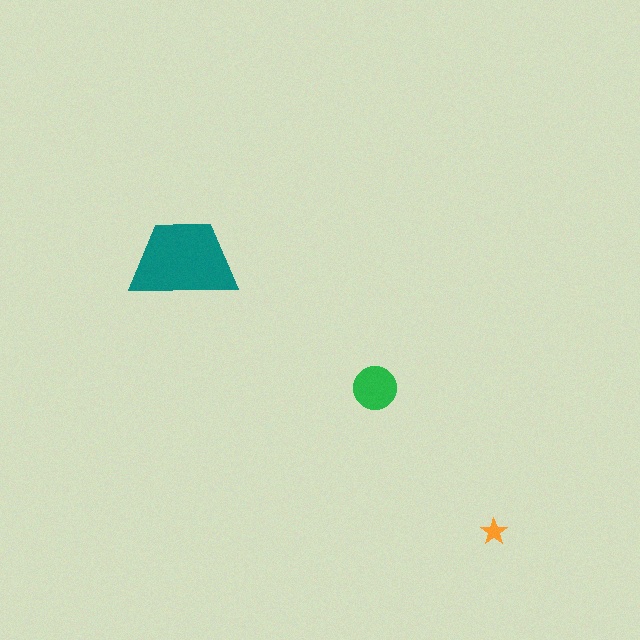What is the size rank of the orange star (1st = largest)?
3rd.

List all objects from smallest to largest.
The orange star, the green circle, the teal trapezoid.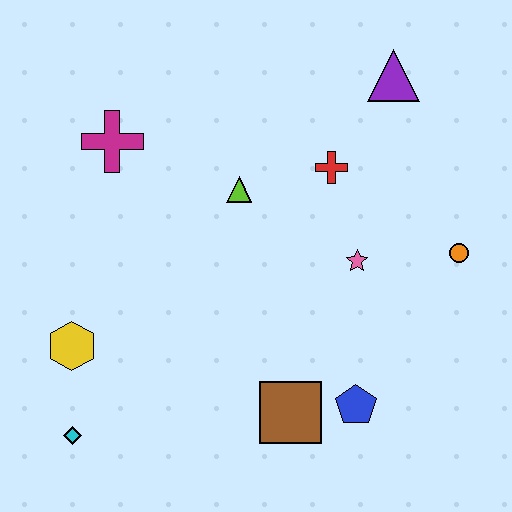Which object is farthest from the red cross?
The cyan diamond is farthest from the red cross.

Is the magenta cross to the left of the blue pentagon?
Yes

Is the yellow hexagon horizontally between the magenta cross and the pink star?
No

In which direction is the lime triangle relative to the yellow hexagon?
The lime triangle is to the right of the yellow hexagon.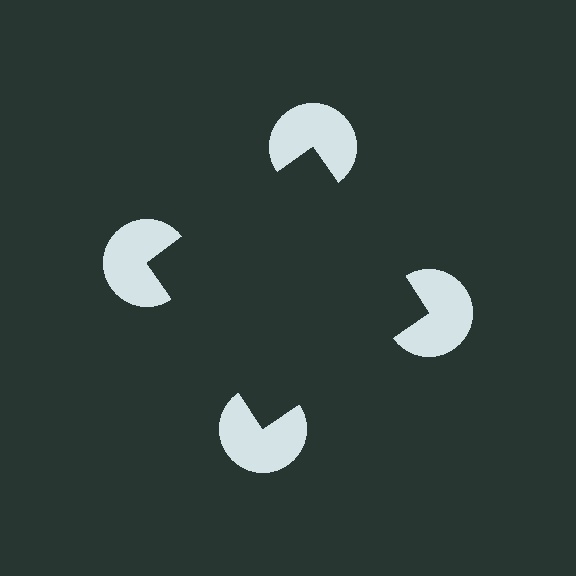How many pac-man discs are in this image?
There are 4 — one at each vertex of the illusory square.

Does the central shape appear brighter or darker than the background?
It typically appears slightly darker than the background, even though no actual brightness change is drawn.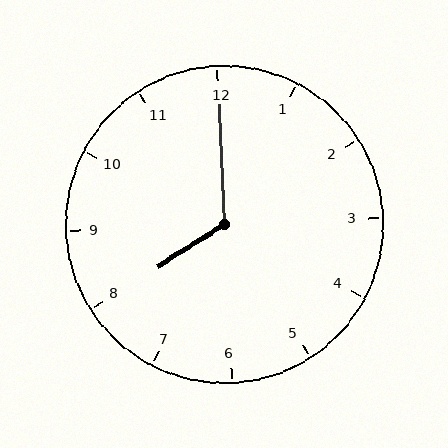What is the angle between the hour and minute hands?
Approximately 120 degrees.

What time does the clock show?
8:00.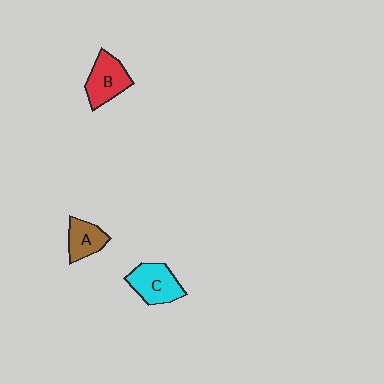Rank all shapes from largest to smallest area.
From largest to smallest: C (cyan), B (red), A (brown).